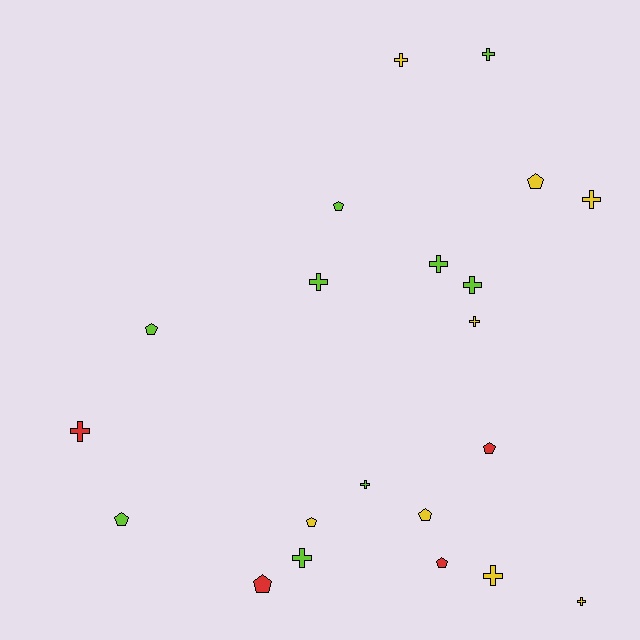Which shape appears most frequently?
Cross, with 12 objects.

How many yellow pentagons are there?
There are 3 yellow pentagons.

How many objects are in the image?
There are 21 objects.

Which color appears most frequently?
Lime, with 9 objects.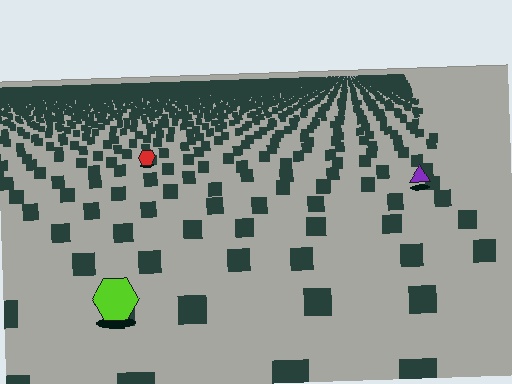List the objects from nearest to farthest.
From nearest to farthest: the lime hexagon, the purple triangle, the red hexagon.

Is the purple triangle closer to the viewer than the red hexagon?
Yes. The purple triangle is closer — you can tell from the texture gradient: the ground texture is coarser near it.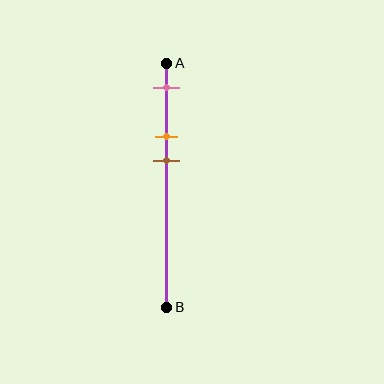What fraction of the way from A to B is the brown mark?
The brown mark is approximately 40% (0.4) of the way from A to B.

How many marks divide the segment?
There are 3 marks dividing the segment.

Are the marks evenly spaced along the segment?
Yes, the marks are approximately evenly spaced.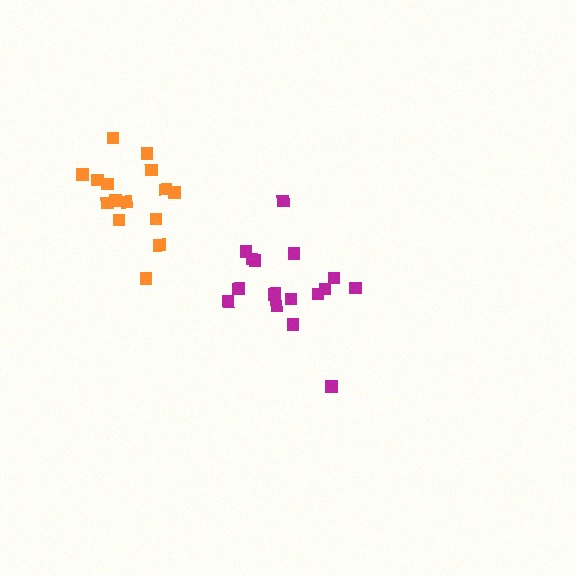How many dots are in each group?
Group 1: 15 dots, Group 2: 16 dots (31 total).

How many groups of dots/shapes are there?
There are 2 groups.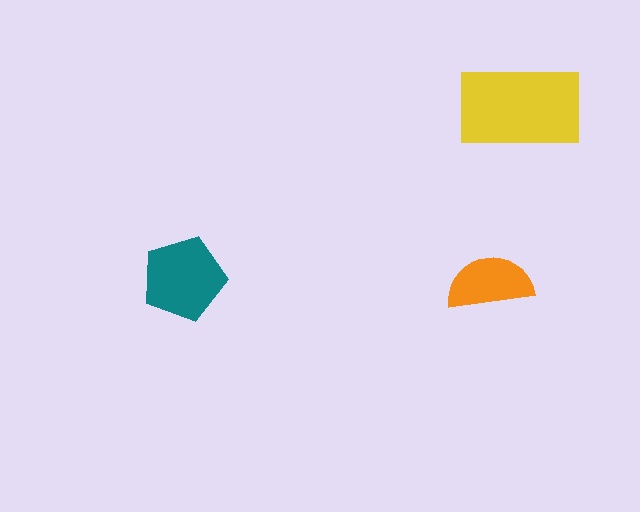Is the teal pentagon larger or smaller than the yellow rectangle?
Smaller.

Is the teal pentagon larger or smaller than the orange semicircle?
Larger.